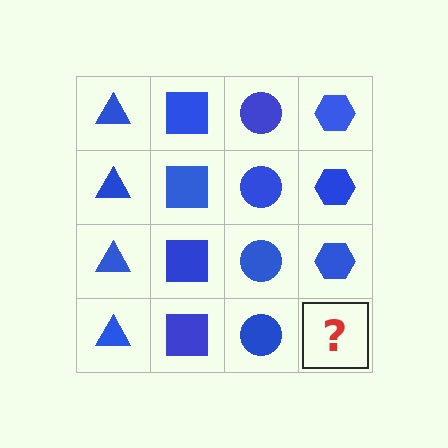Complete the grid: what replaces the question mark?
The question mark should be replaced with a blue hexagon.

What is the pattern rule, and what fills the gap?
The rule is that each column has a consistent shape. The gap should be filled with a blue hexagon.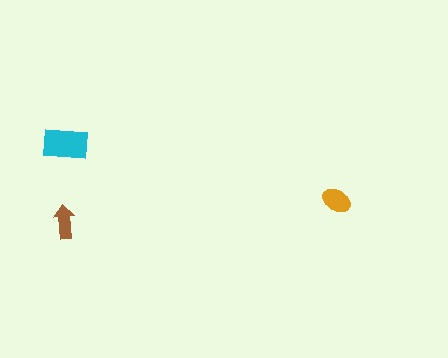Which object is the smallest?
The brown arrow.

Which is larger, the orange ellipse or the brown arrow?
The orange ellipse.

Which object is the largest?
The cyan rectangle.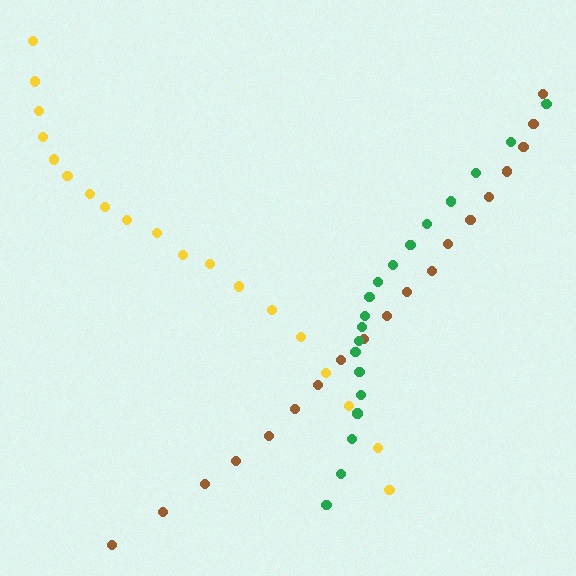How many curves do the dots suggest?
There are 3 distinct paths.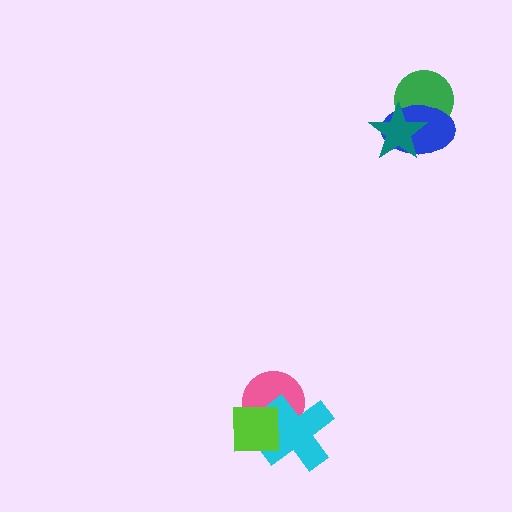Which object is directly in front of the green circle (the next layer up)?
The blue ellipse is directly in front of the green circle.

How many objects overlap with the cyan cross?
2 objects overlap with the cyan cross.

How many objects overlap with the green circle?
2 objects overlap with the green circle.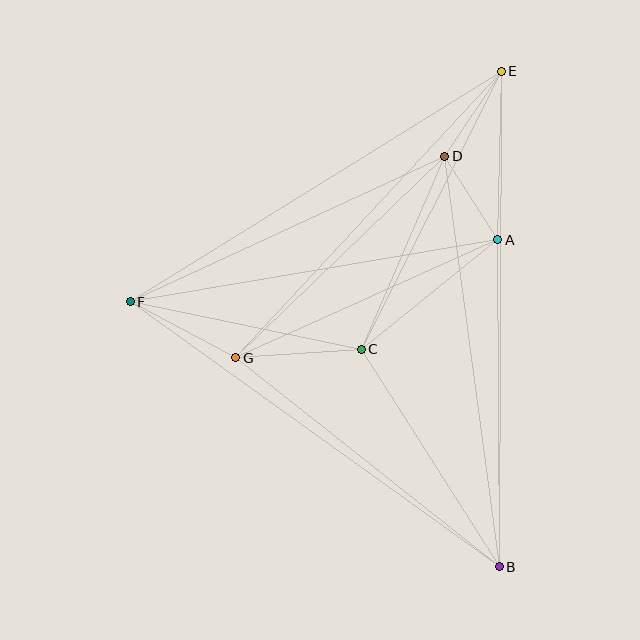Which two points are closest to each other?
Points A and D are closest to each other.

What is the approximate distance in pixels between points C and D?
The distance between C and D is approximately 210 pixels.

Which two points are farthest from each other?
Points B and E are farthest from each other.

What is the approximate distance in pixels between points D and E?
The distance between D and E is approximately 102 pixels.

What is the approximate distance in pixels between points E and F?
The distance between E and F is approximately 437 pixels.